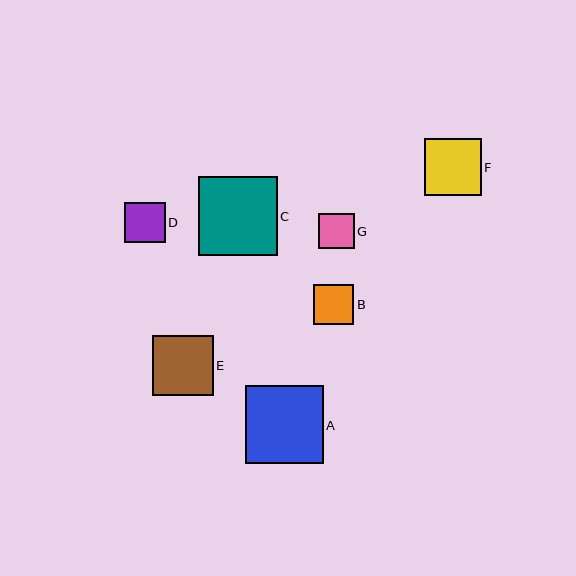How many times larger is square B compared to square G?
Square B is approximately 1.1 times the size of square G.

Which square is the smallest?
Square G is the smallest with a size of approximately 36 pixels.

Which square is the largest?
Square C is the largest with a size of approximately 79 pixels.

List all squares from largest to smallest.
From largest to smallest: C, A, E, F, B, D, G.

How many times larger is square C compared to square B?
Square C is approximately 1.9 times the size of square B.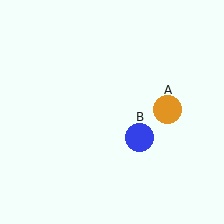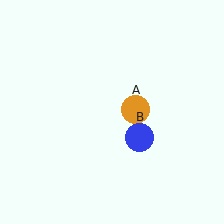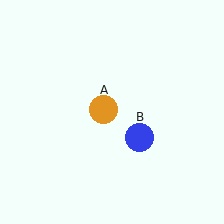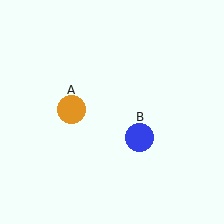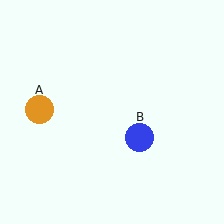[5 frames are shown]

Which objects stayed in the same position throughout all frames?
Blue circle (object B) remained stationary.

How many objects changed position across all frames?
1 object changed position: orange circle (object A).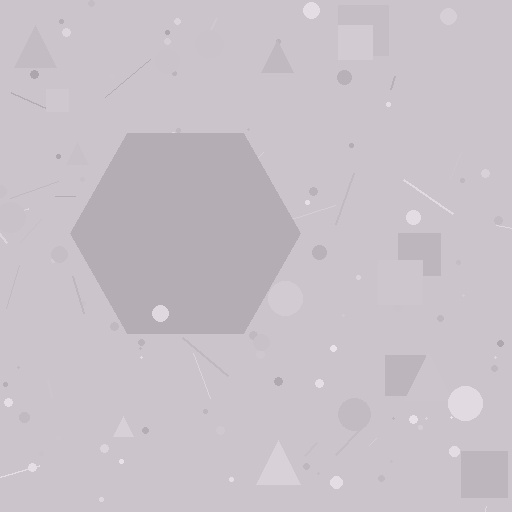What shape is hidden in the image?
A hexagon is hidden in the image.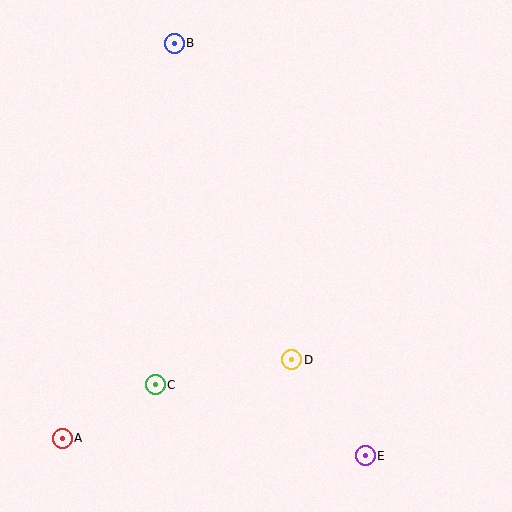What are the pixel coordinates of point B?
Point B is at (174, 43).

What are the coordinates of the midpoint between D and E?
The midpoint between D and E is at (329, 408).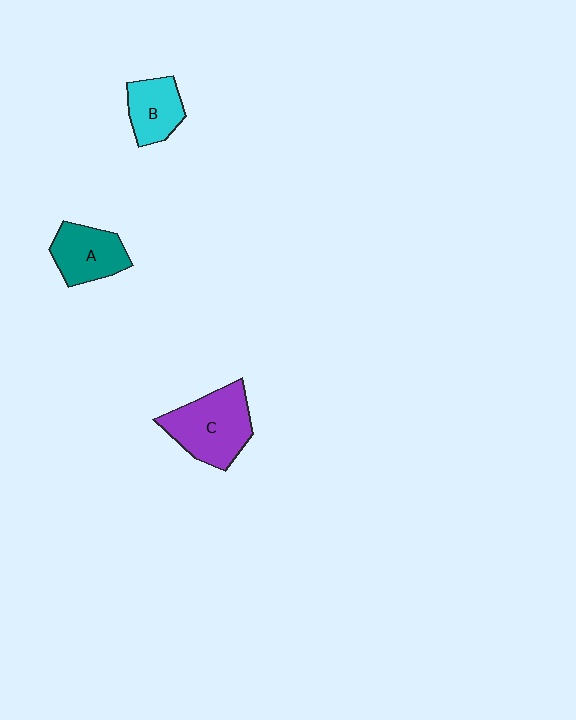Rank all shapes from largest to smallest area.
From largest to smallest: C (purple), A (teal), B (cyan).